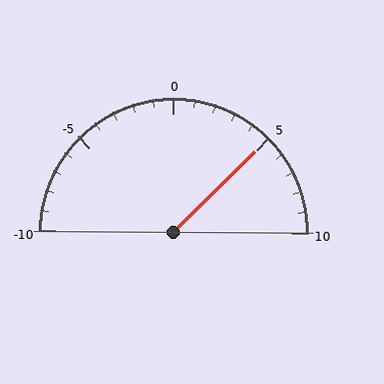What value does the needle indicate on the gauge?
The needle indicates approximately 5.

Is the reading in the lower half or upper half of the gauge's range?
The reading is in the upper half of the range (-10 to 10).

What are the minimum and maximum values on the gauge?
The gauge ranges from -10 to 10.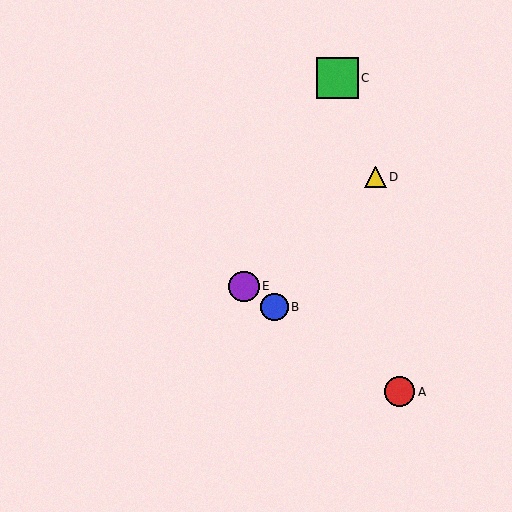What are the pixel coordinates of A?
Object A is at (400, 392).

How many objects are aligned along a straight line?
3 objects (A, B, E) are aligned along a straight line.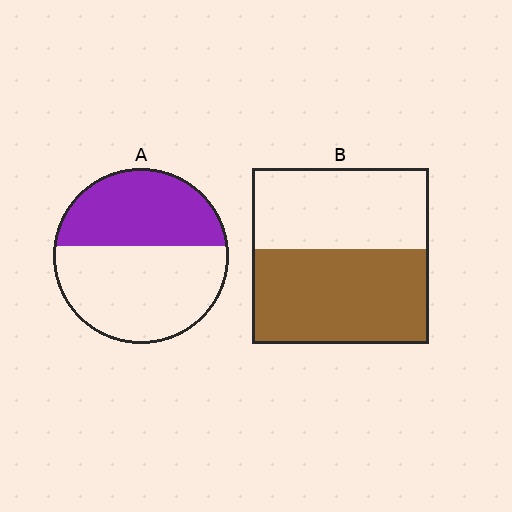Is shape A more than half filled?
No.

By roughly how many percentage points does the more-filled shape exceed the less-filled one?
By roughly 10 percentage points (B over A).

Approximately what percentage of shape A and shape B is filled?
A is approximately 45% and B is approximately 55%.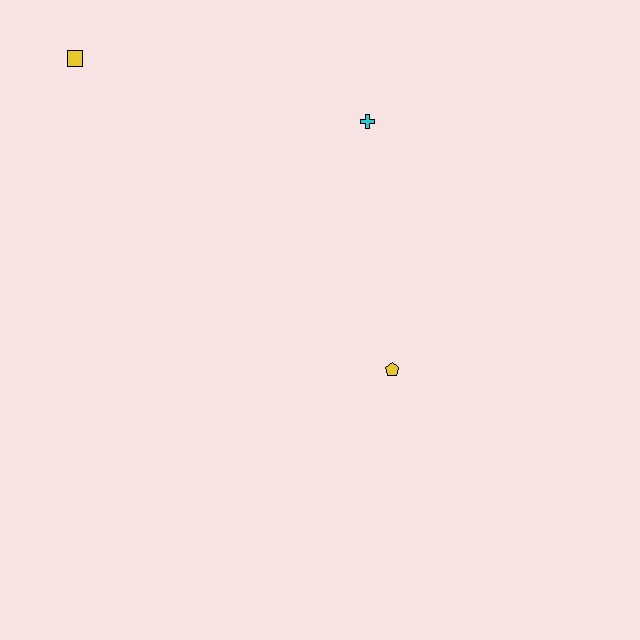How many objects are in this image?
There are 3 objects.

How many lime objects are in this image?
There are no lime objects.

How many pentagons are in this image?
There is 1 pentagon.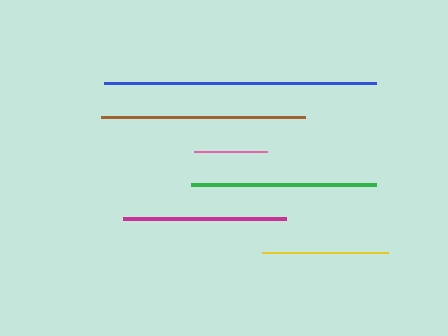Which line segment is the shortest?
The pink line is the shortest at approximately 73 pixels.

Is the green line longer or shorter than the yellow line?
The green line is longer than the yellow line.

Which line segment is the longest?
The blue line is the longest at approximately 271 pixels.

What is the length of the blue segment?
The blue segment is approximately 271 pixels long.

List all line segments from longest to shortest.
From longest to shortest: blue, brown, green, magenta, yellow, pink.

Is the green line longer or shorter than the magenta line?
The green line is longer than the magenta line.